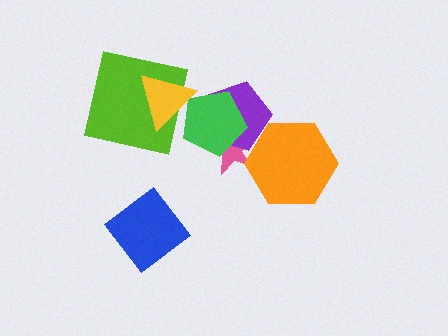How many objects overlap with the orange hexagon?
2 objects overlap with the orange hexagon.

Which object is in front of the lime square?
The yellow triangle is in front of the lime square.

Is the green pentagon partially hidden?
Yes, it is partially covered by another shape.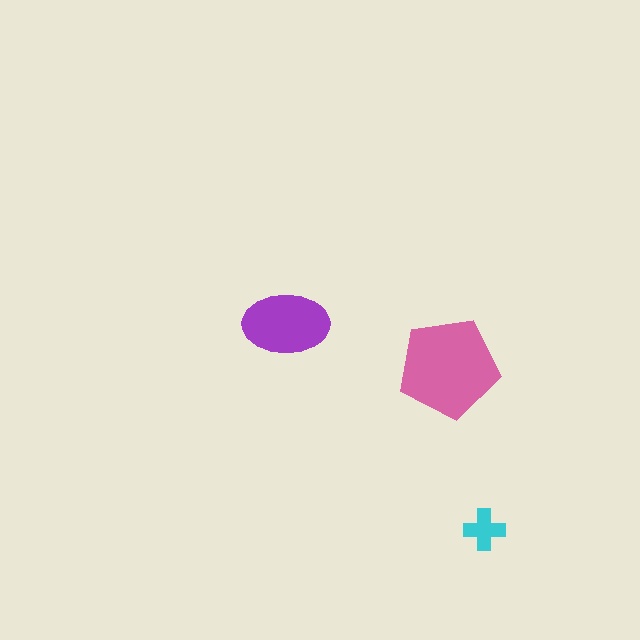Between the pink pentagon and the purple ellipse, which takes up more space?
The pink pentagon.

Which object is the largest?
The pink pentagon.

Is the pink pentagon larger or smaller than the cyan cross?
Larger.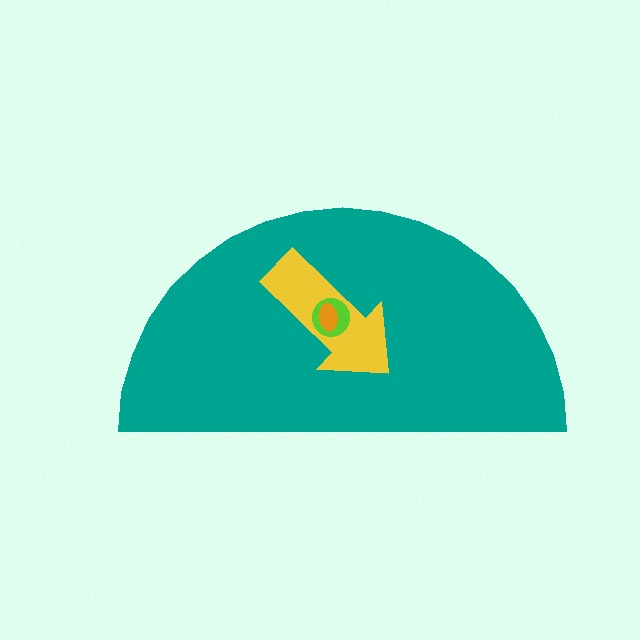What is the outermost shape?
The teal semicircle.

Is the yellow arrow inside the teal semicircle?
Yes.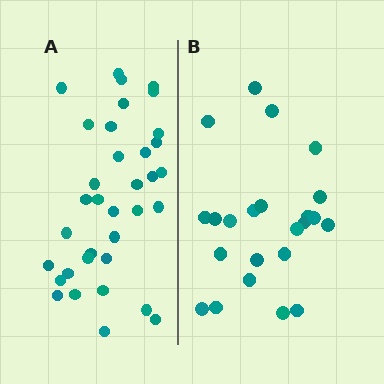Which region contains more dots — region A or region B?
Region A (the left region) has more dots.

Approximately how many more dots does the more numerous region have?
Region A has roughly 12 or so more dots than region B.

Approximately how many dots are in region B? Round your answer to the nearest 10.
About 20 dots. (The exact count is 23, which rounds to 20.)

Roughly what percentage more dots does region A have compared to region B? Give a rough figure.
About 50% more.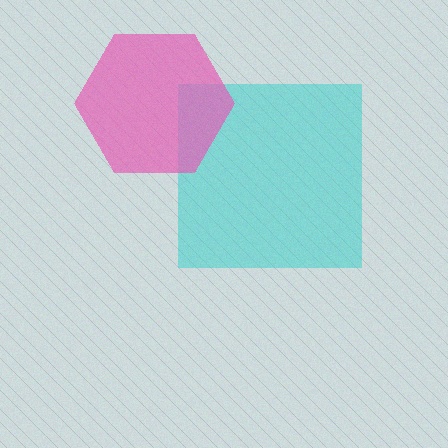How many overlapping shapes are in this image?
There are 2 overlapping shapes in the image.